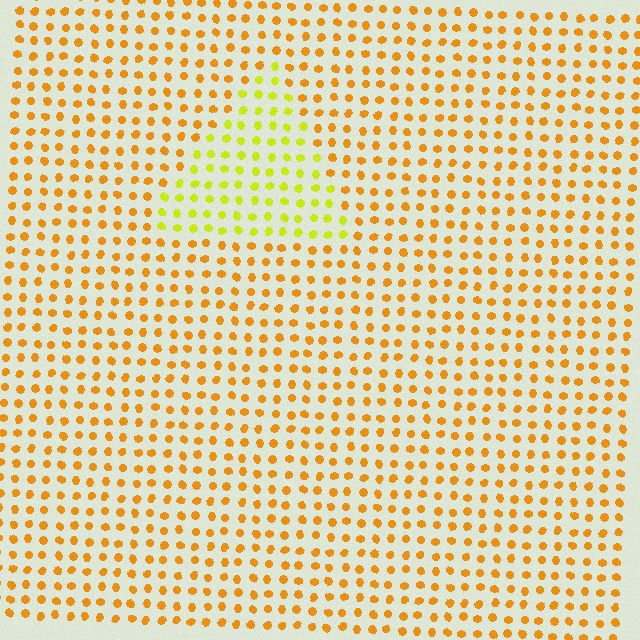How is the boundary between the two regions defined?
The boundary is defined purely by a slight shift in hue (about 35 degrees). Spacing, size, and orientation are identical on both sides.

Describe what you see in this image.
The image is filled with small orange elements in a uniform arrangement. A triangle-shaped region is visible where the elements are tinted to a slightly different hue, forming a subtle color boundary.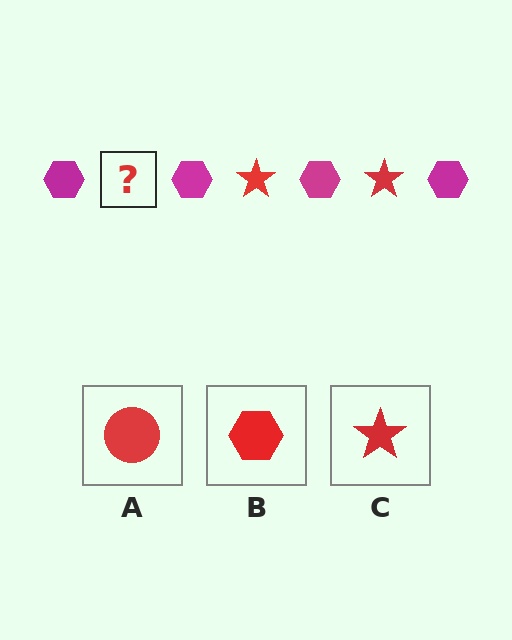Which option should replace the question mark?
Option C.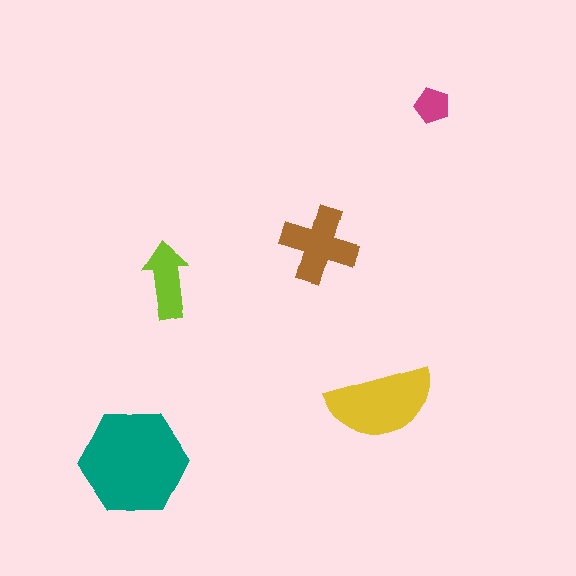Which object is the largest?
The teal hexagon.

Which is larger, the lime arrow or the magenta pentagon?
The lime arrow.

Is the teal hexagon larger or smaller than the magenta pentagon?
Larger.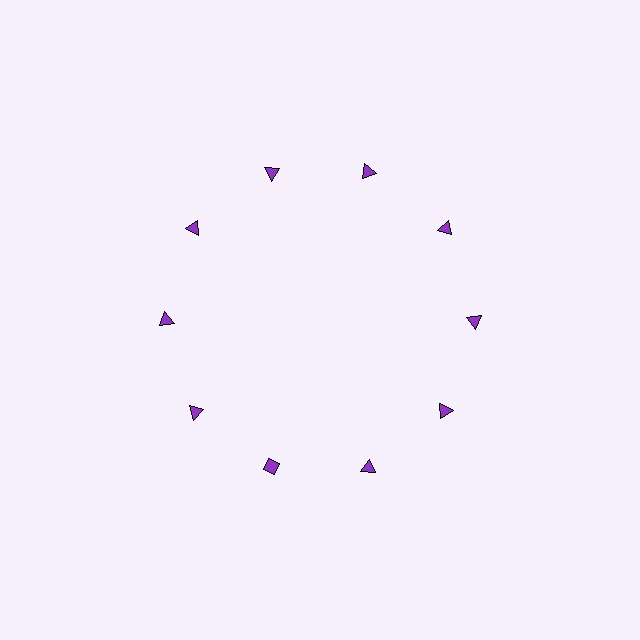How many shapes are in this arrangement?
There are 10 shapes arranged in a ring pattern.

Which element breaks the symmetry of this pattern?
The purple diamond at roughly the 7 o'clock position breaks the symmetry. All other shapes are purple triangles.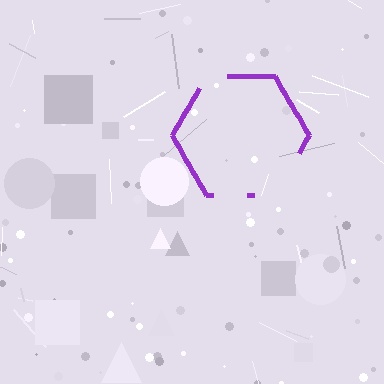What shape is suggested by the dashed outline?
The dashed outline suggests a hexagon.